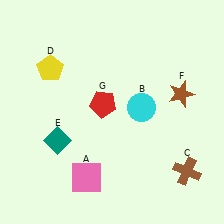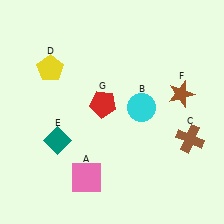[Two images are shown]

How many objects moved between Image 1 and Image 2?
1 object moved between the two images.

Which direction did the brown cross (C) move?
The brown cross (C) moved up.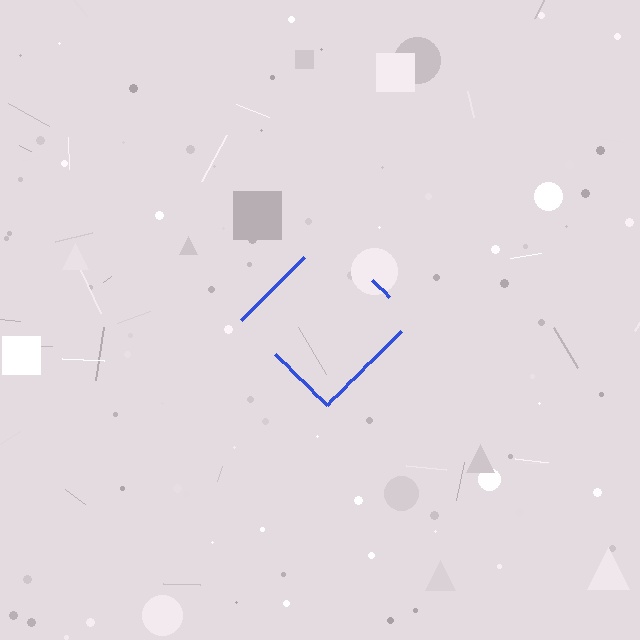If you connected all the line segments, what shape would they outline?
They would outline a diamond.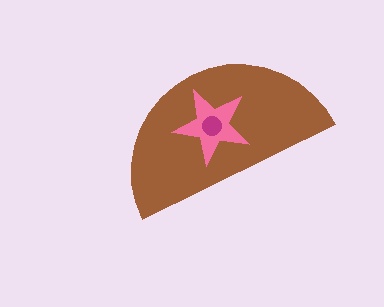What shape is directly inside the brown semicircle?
The pink star.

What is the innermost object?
The magenta circle.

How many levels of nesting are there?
3.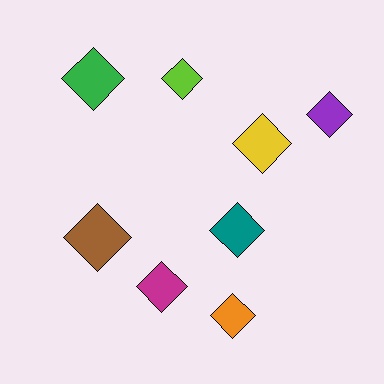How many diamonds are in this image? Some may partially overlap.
There are 8 diamonds.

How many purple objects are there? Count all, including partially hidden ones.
There is 1 purple object.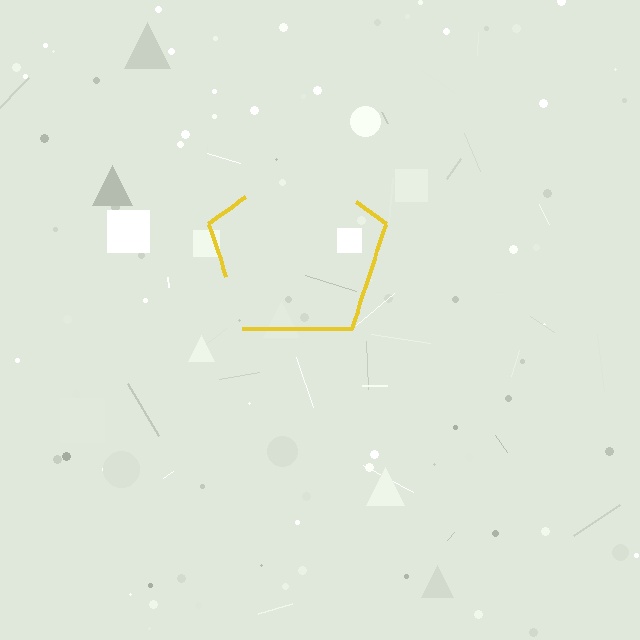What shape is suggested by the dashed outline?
The dashed outline suggests a pentagon.